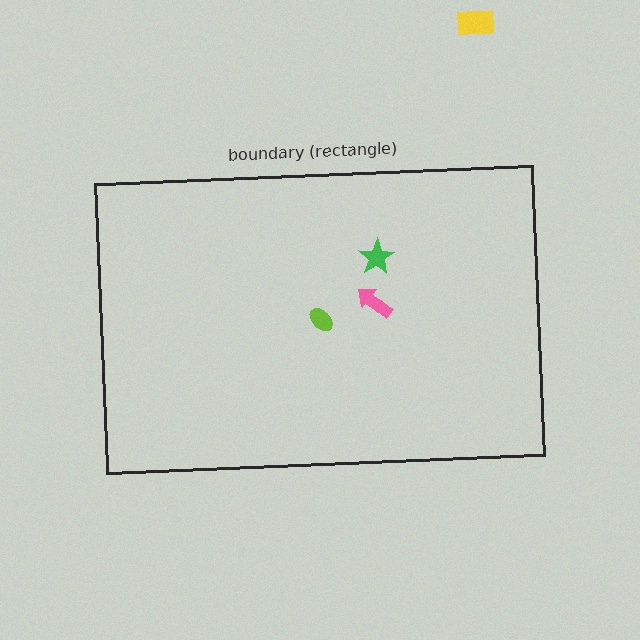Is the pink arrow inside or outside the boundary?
Inside.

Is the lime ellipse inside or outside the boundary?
Inside.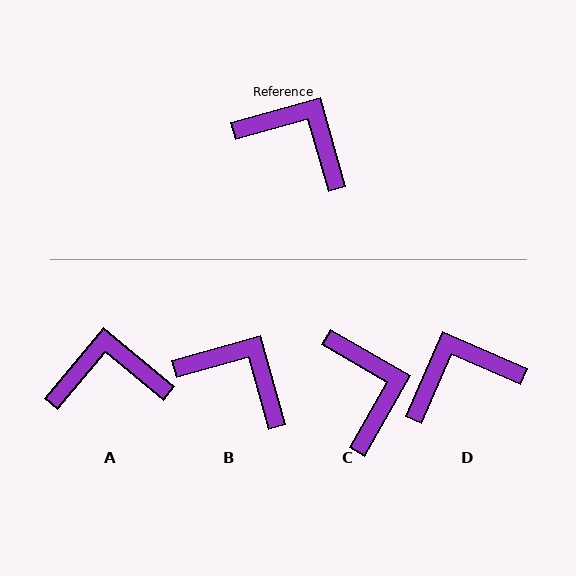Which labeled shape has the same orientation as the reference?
B.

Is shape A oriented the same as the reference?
No, it is off by about 34 degrees.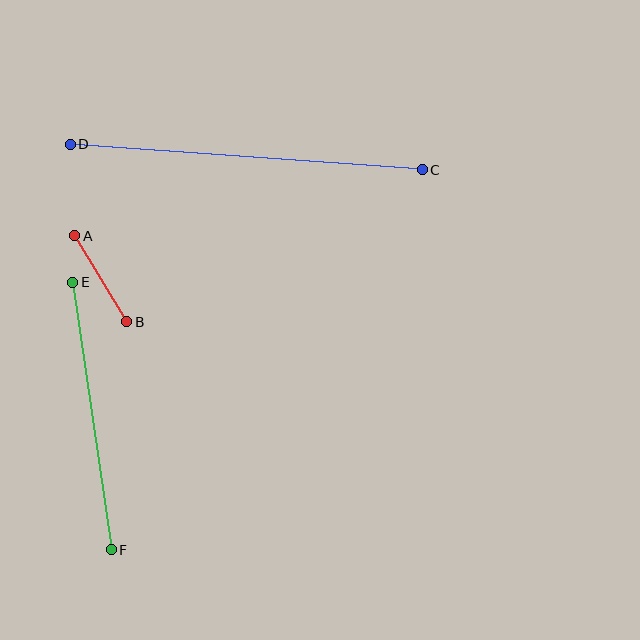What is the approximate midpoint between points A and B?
The midpoint is at approximately (101, 279) pixels.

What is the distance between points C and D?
The distance is approximately 353 pixels.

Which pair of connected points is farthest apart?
Points C and D are farthest apart.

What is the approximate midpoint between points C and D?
The midpoint is at approximately (246, 157) pixels.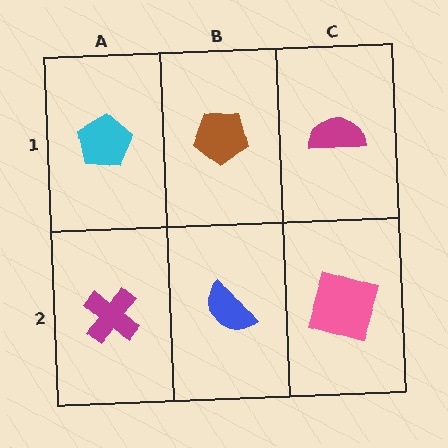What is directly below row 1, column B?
A blue semicircle.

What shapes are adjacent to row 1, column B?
A blue semicircle (row 2, column B), a cyan pentagon (row 1, column A), a magenta semicircle (row 1, column C).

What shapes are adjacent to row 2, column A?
A cyan pentagon (row 1, column A), a blue semicircle (row 2, column B).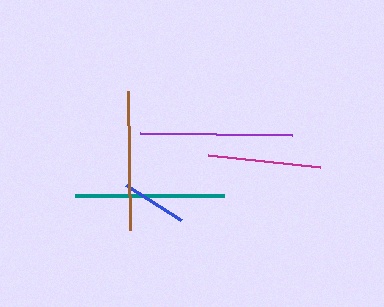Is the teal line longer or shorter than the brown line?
The teal line is longer than the brown line.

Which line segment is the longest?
The purple line is the longest at approximately 152 pixels.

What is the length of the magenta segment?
The magenta segment is approximately 113 pixels long.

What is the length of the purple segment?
The purple segment is approximately 152 pixels long.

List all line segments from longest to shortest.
From longest to shortest: purple, teal, brown, magenta, blue.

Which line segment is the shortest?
The blue line is the shortest at approximately 65 pixels.